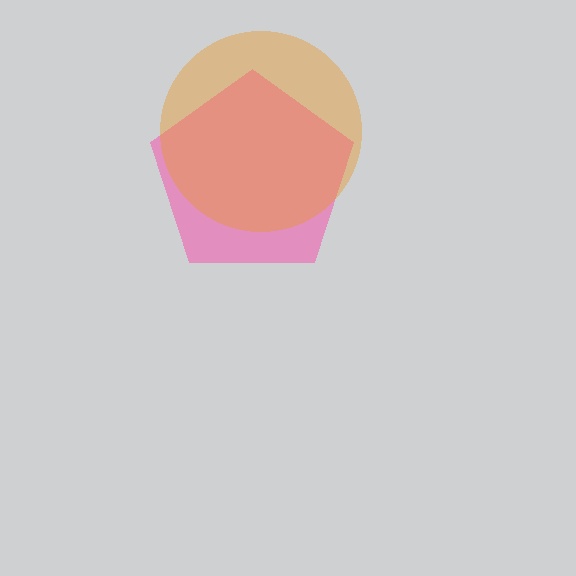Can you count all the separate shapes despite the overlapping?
Yes, there are 2 separate shapes.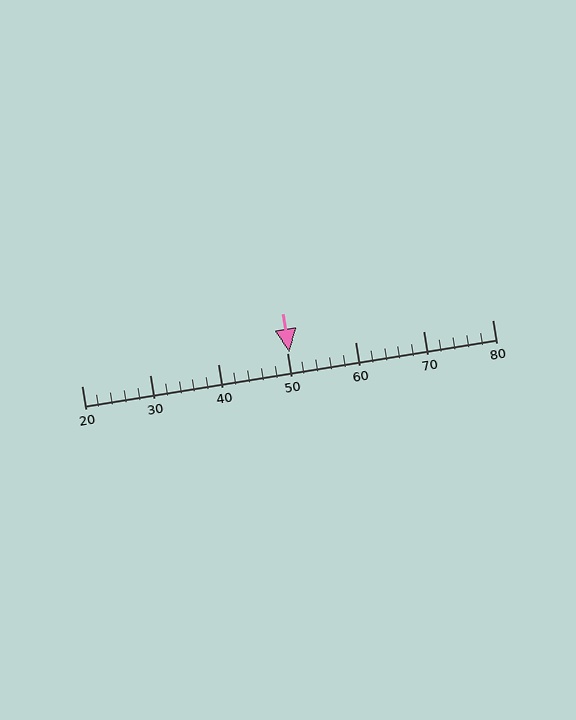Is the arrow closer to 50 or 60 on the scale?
The arrow is closer to 50.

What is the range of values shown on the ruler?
The ruler shows values from 20 to 80.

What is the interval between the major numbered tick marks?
The major tick marks are spaced 10 units apart.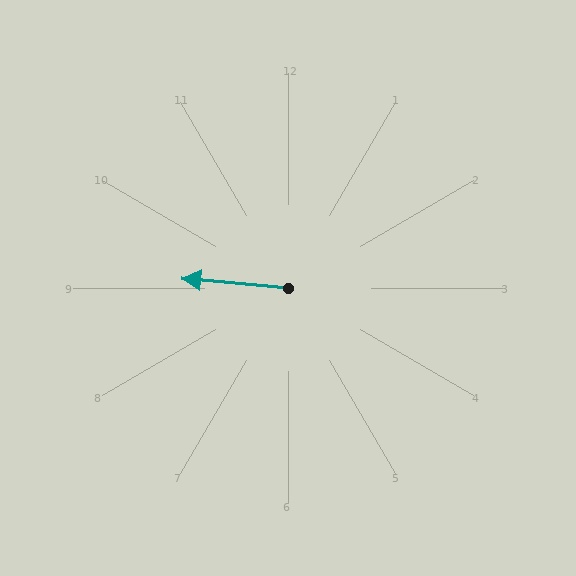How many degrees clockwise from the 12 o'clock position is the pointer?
Approximately 275 degrees.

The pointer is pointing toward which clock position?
Roughly 9 o'clock.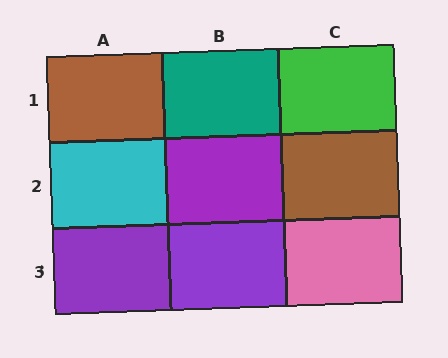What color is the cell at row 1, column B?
Teal.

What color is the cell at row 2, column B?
Purple.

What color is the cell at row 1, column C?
Green.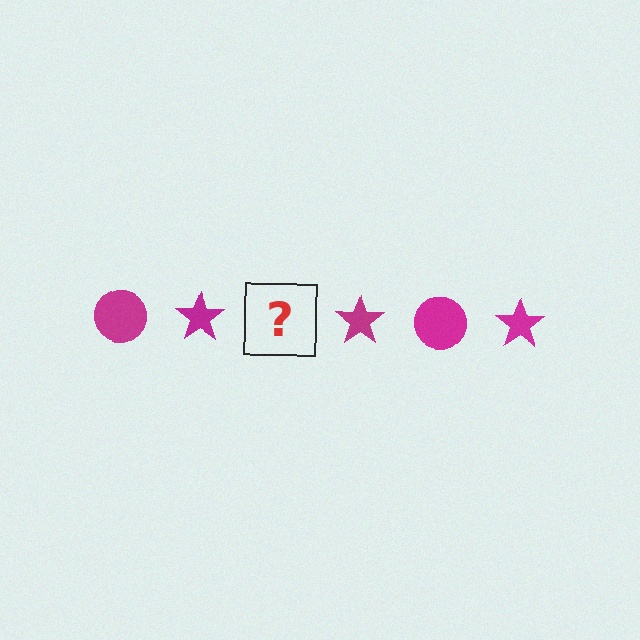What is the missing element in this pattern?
The missing element is a magenta circle.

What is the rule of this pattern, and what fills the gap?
The rule is that the pattern cycles through circle, star shapes in magenta. The gap should be filled with a magenta circle.